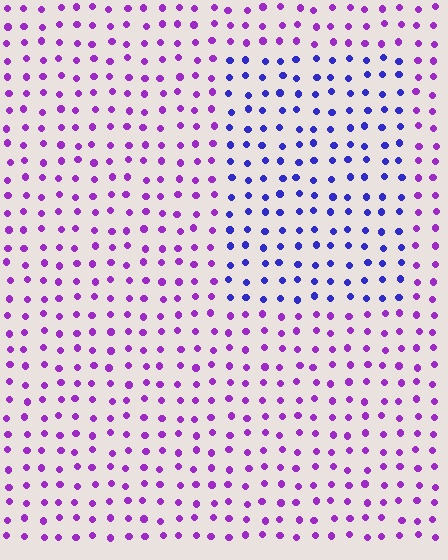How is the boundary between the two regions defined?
The boundary is defined purely by a slight shift in hue (about 42 degrees). Spacing, size, and orientation are identical on both sides.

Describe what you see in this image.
The image is filled with small purple elements in a uniform arrangement. A rectangle-shaped region is visible where the elements are tinted to a slightly different hue, forming a subtle color boundary.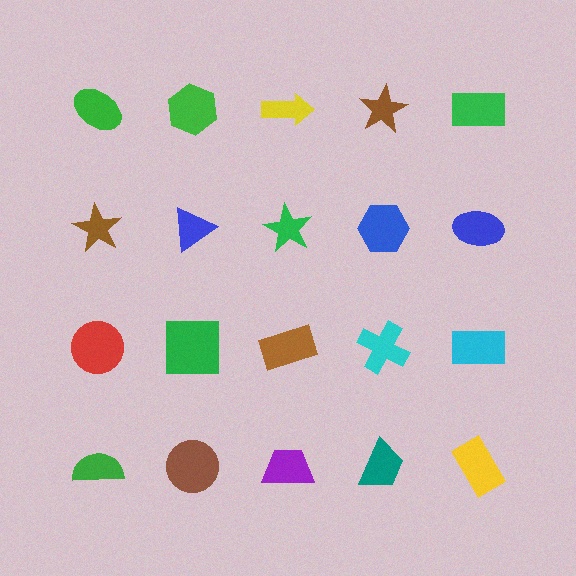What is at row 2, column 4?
A blue hexagon.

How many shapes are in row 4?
5 shapes.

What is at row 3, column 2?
A green square.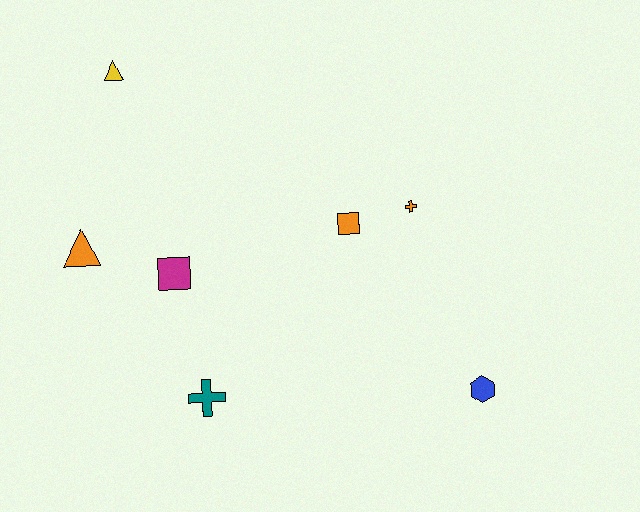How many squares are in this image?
There are 2 squares.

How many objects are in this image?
There are 7 objects.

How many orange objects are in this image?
There are 3 orange objects.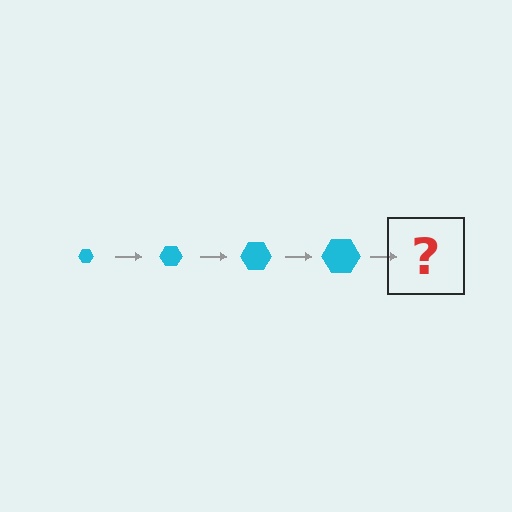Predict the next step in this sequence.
The next step is a cyan hexagon, larger than the previous one.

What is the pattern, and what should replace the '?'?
The pattern is that the hexagon gets progressively larger each step. The '?' should be a cyan hexagon, larger than the previous one.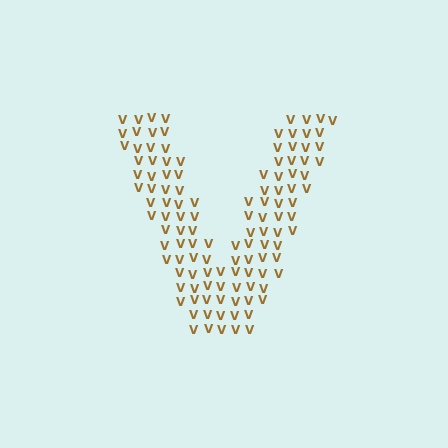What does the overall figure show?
The overall figure shows the letter V.